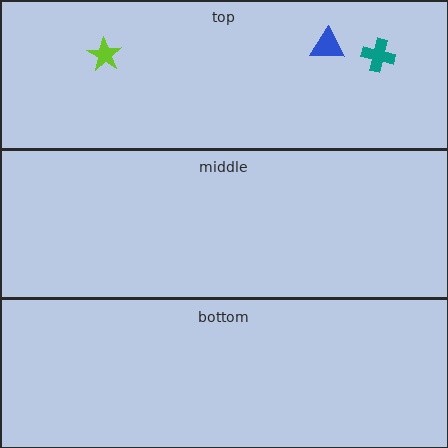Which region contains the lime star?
The top region.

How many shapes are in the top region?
3.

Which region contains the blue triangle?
The top region.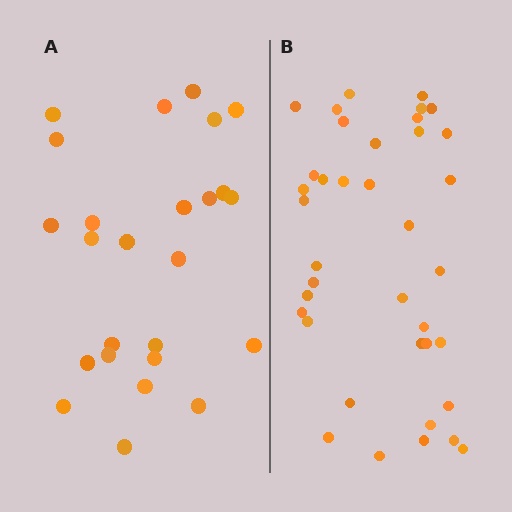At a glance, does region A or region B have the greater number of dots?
Region B (the right region) has more dots.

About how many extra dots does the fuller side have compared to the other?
Region B has approximately 15 more dots than region A.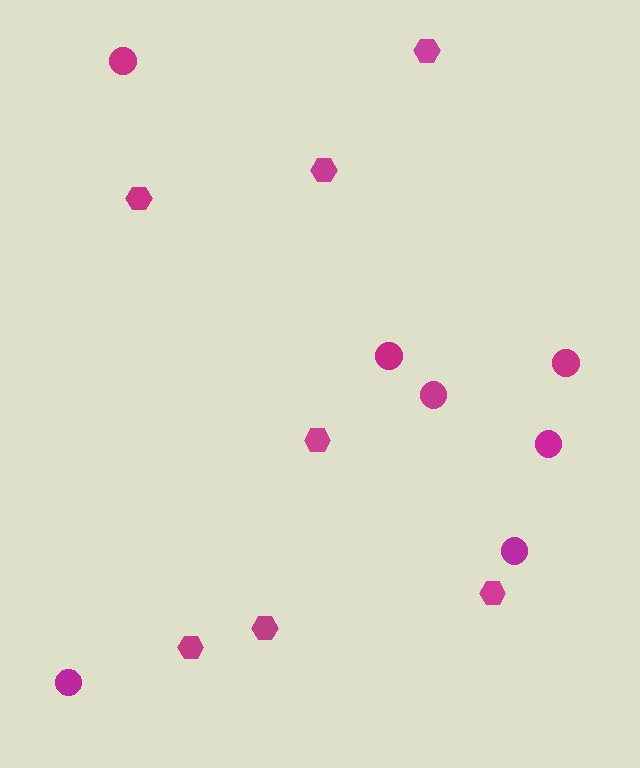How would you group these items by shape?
There are 2 groups: one group of circles (7) and one group of hexagons (7).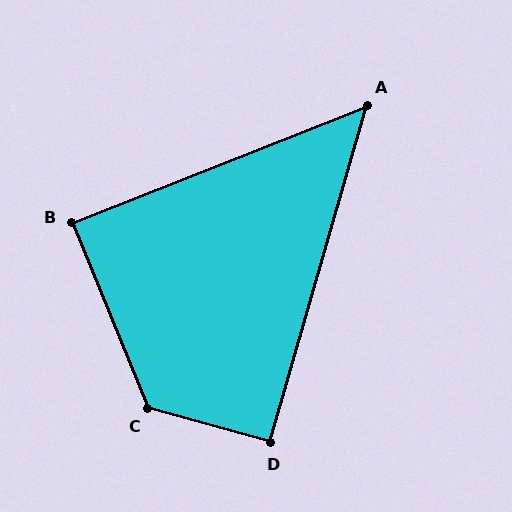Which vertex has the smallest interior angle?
A, at approximately 52 degrees.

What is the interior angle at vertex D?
Approximately 91 degrees (approximately right).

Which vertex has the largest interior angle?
C, at approximately 128 degrees.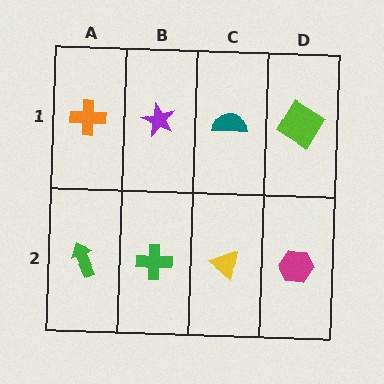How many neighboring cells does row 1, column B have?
3.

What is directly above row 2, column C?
A teal semicircle.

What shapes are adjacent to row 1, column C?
A yellow triangle (row 2, column C), a purple star (row 1, column B), a lime diamond (row 1, column D).